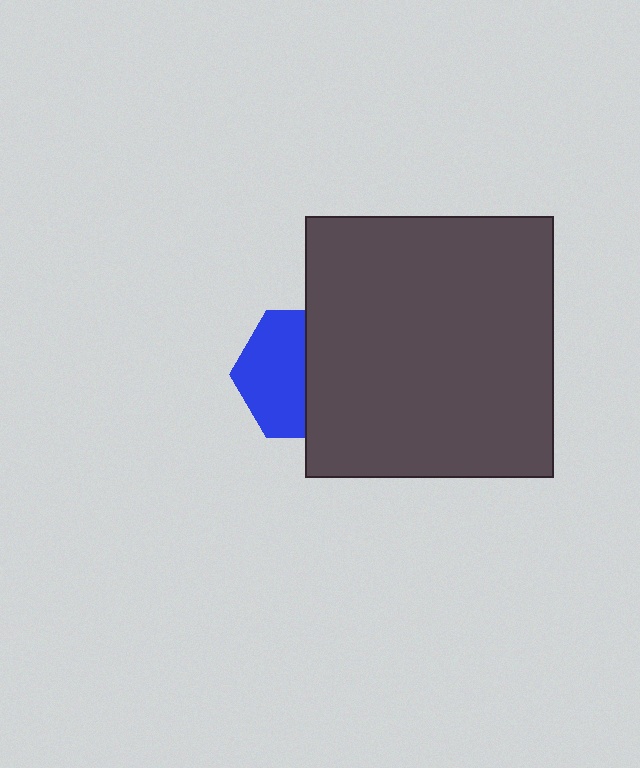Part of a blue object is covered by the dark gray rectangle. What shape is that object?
It is a hexagon.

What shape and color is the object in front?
The object in front is a dark gray rectangle.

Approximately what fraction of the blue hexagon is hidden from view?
Roughly 48% of the blue hexagon is hidden behind the dark gray rectangle.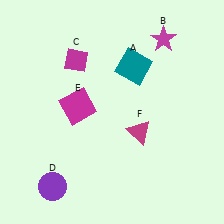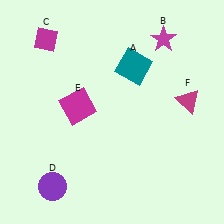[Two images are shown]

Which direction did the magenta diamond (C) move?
The magenta diamond (C) moved left.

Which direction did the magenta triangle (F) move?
The magenta triangle (F) moved right.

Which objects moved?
The objects that moved are: the magenta diamond (C), the magenta triangle (F).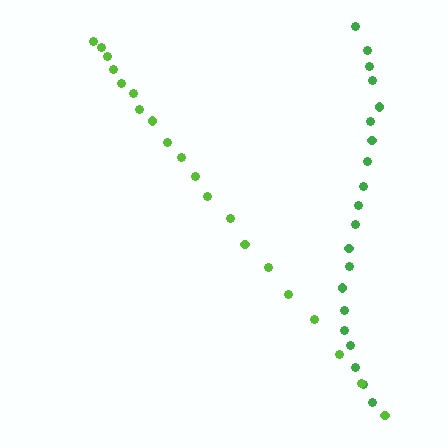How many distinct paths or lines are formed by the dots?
There are 2 distinct paths.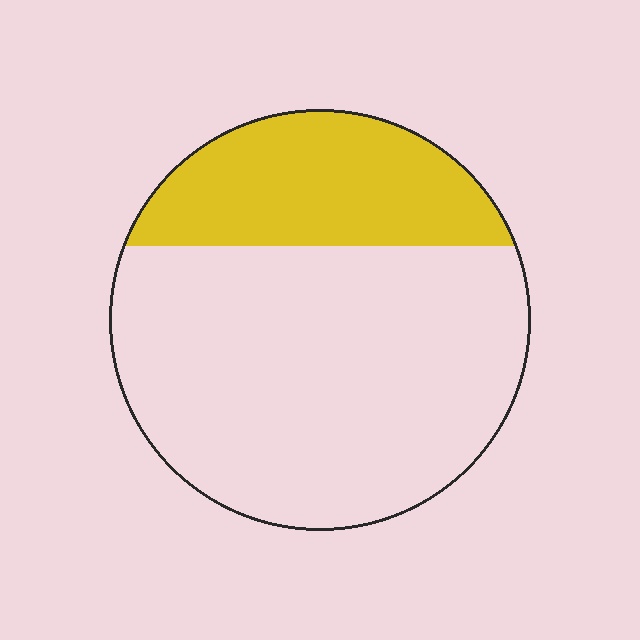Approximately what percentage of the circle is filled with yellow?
Approximately 30%.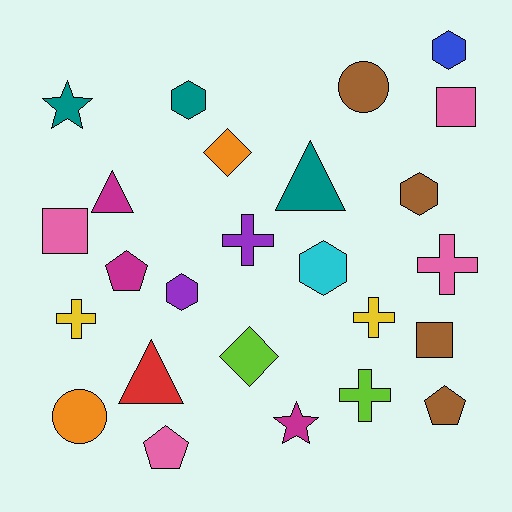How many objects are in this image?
There are 25 objects.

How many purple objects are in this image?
There are 2 purple objects.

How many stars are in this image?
There are 2 stars.